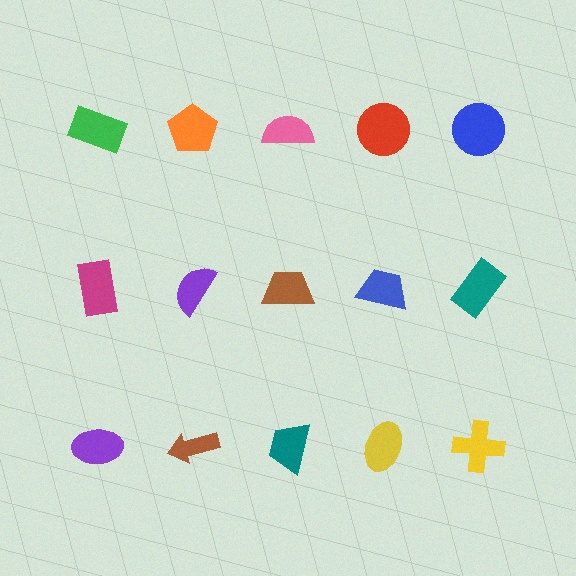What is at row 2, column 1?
A magenta rectangle.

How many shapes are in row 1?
5 shapes.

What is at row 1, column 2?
An orange pentagon.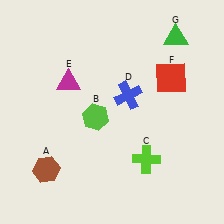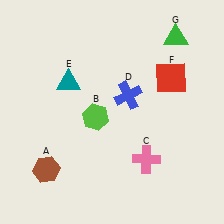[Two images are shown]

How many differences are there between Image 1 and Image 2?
There are 2 differences between the two images.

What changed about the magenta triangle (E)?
In Image 1, E is magenta. In Image 2, it changed to teal.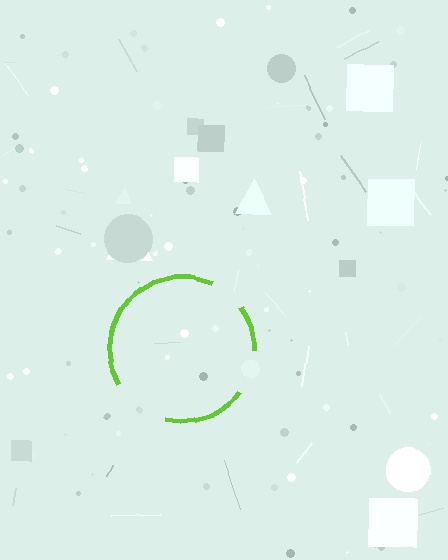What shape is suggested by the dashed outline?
The dashed outline suggests a circle.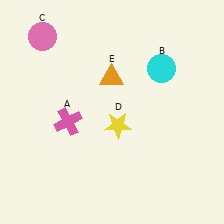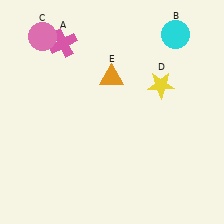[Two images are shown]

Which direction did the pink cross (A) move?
The pink cross (A) moved up.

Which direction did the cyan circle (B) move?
The cyan circle (B) moved up.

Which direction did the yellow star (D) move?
The yellow star (D) moved right.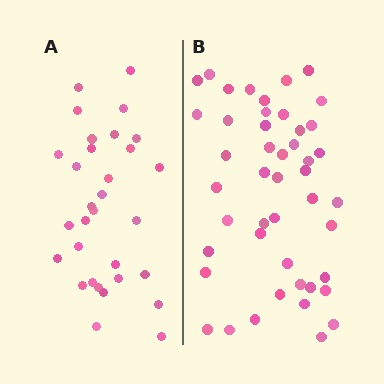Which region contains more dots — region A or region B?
Region B (the right region) has more dots.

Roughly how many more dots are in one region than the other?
Region B has approximately 15 more dots than region A.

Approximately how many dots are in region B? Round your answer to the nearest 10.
About 50 dots. (The exact count is 46, which rounds to 50.)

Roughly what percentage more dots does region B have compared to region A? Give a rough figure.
About 50% more.